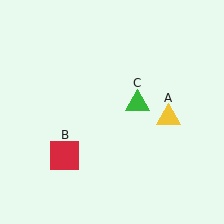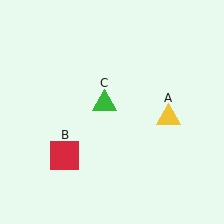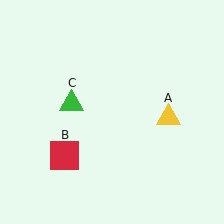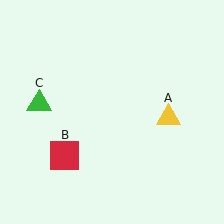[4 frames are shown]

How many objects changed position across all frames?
1 object changed position: green triangle (object C).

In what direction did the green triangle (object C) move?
The green triangle (object C) moved left.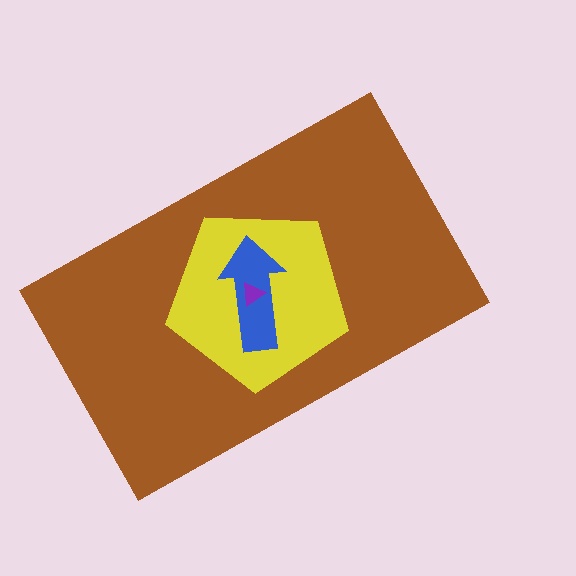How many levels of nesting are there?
4.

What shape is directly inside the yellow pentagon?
The blue arrow.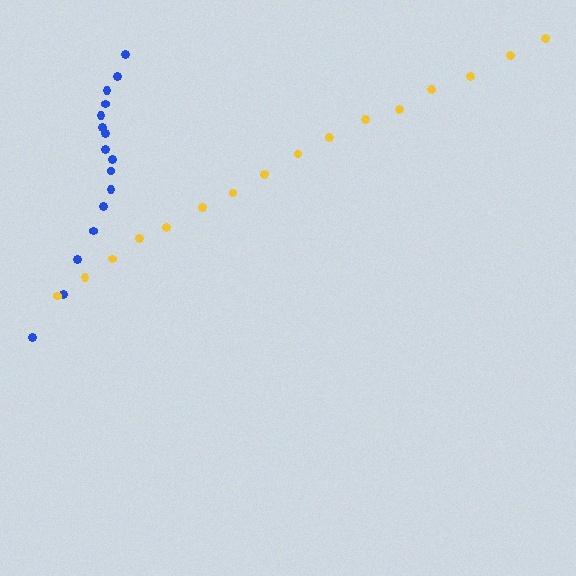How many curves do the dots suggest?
There are 2 distinct paths.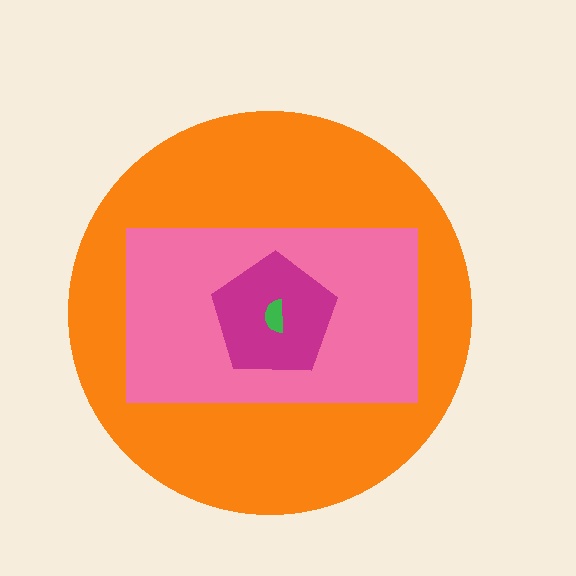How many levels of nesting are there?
4.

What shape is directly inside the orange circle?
The pink rectangle.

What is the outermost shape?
The orange circle.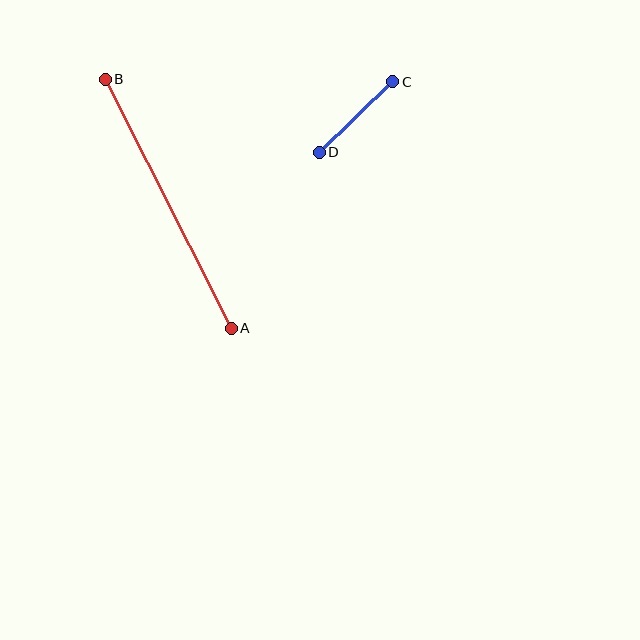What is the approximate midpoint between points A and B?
The midpoint is at approximately (168, 204) pixels.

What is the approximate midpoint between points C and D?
The midpoint is at approximately (356, 117) pixels.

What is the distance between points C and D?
The distance is approximately 101 pixels.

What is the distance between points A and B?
The distance is approximately 279 pixels.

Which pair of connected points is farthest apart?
Points A and B are farthest apart.